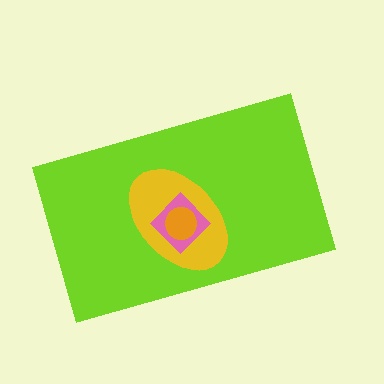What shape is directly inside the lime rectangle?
The yellow ellipse.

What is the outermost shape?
The lime rectangle.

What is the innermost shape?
The orange circle.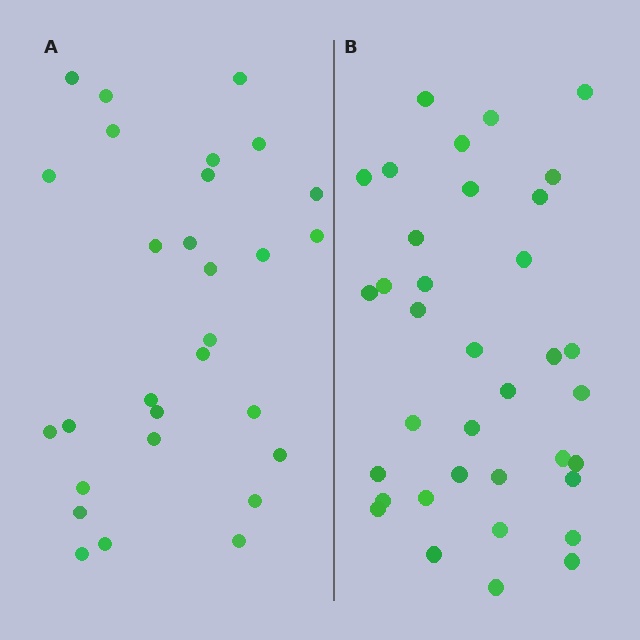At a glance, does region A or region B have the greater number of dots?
Region B (the right region) has more dots.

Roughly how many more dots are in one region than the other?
Region B has roughly 8 or so more dots than region A.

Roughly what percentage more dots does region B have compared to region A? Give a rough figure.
About 25% more.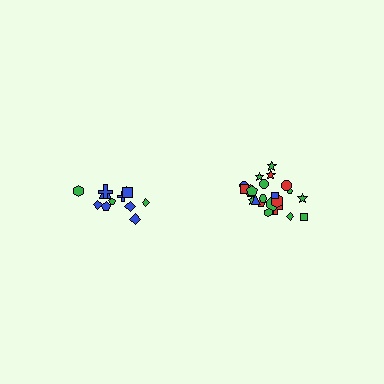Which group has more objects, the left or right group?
The right group.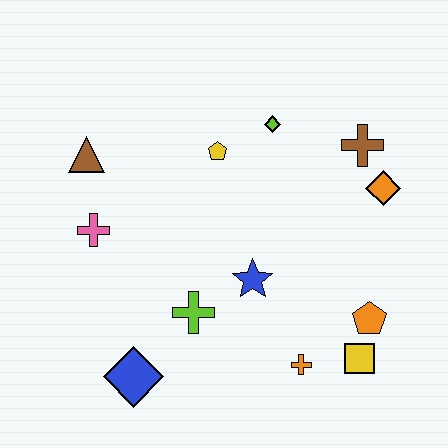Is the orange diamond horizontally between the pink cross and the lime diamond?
No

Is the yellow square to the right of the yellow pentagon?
Yes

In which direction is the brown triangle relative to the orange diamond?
The brown triangle is to the left of the orange diamond.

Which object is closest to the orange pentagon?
The yellow square is closest to the orange pentagon.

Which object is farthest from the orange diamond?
The blue diamond is farthest from the orange diamond.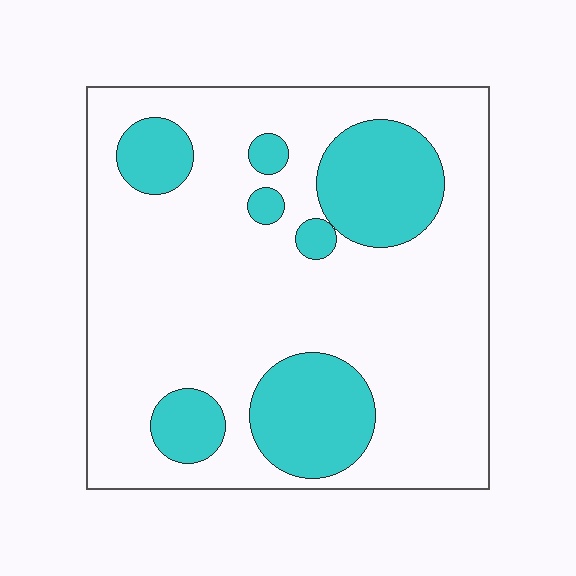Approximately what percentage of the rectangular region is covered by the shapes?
Approximately 25%.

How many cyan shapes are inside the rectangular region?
7.